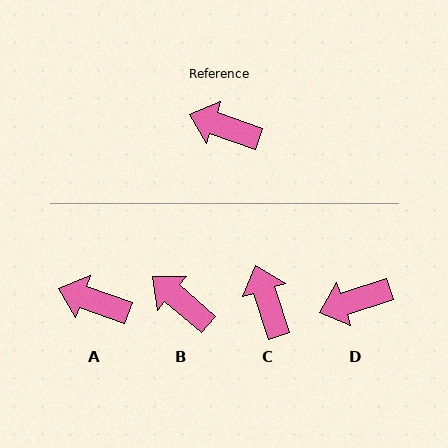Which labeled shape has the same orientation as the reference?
A.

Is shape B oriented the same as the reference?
No, it is off by about 21 degrees.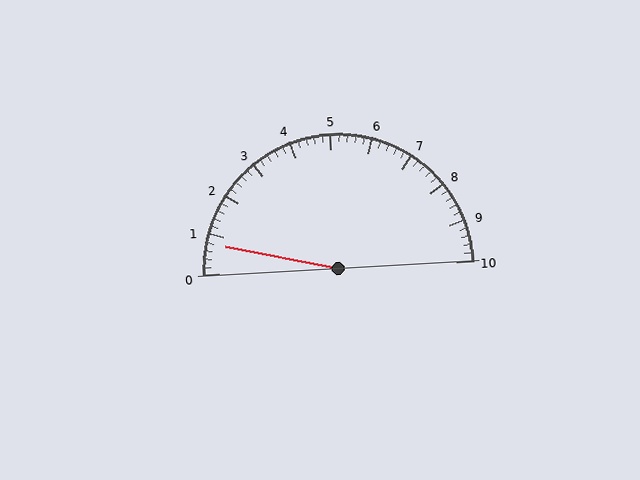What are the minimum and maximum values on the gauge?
The gauge ranges from 0 to 10.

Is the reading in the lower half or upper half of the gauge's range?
The reading is in the lower half of the range (0 to 10).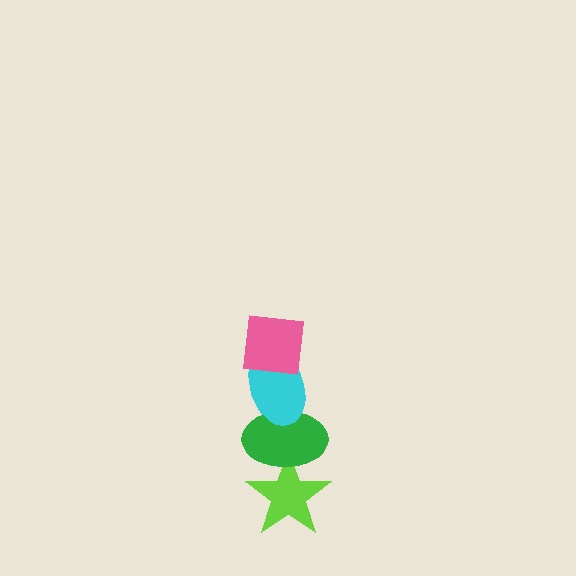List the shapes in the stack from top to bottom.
From top to bottom: the pink square, the cyan ellipse, the green ellipse, the lime star.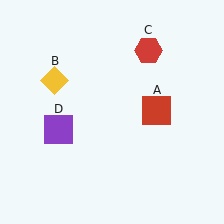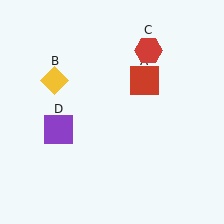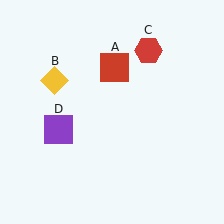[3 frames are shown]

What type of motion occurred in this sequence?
The red square (object A) rotated counterclockwise around the center of the scene.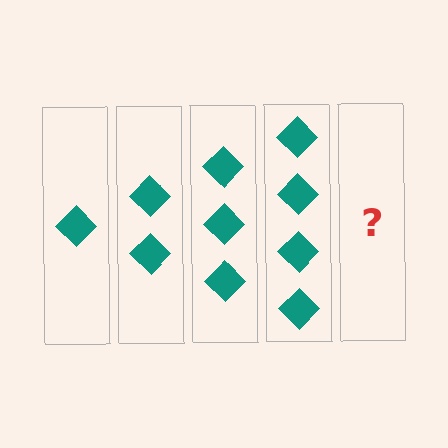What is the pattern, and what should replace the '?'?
The pattern is that each step adds one more diamond. The '?' should be 5 diamonds.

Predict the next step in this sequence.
The next step is 5 diamonds.